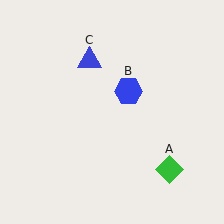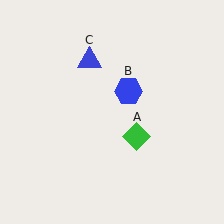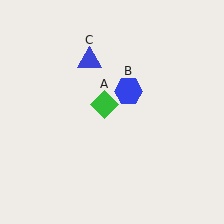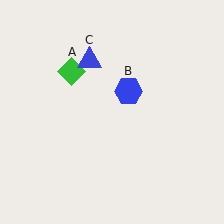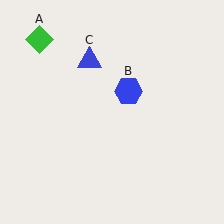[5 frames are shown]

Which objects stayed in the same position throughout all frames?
Blue hexagon (object B) and blue triangle (object C) remained stationary.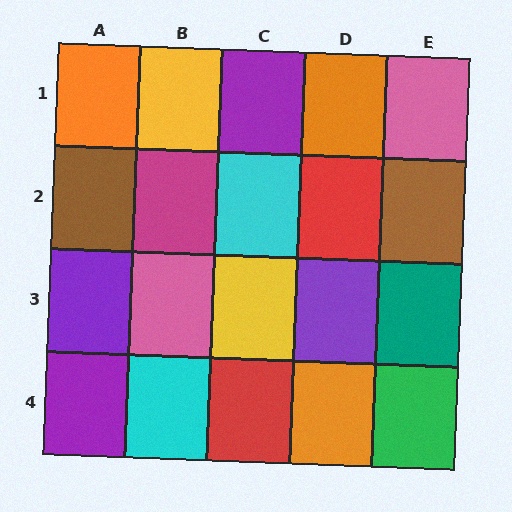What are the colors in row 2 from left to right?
Brown, magenta, cyan, red, brown.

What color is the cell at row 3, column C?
Yellow.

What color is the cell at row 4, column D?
Orange.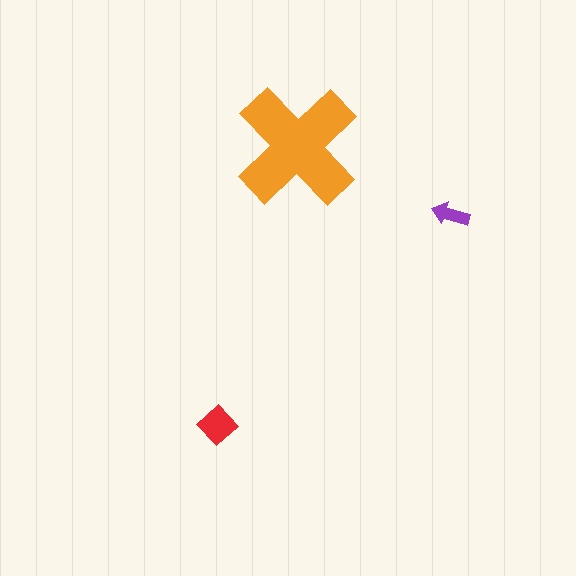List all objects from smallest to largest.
The purple arrow, the red diamond, the orange cross.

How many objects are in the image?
There are 3 objects in the image.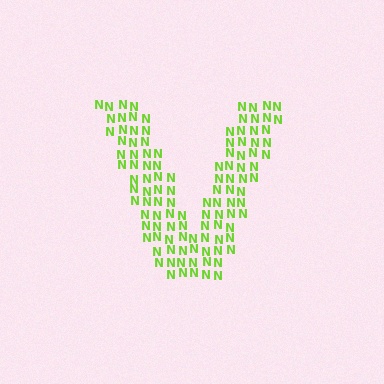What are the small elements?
The small elements are letter N's.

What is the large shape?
The large shape is the letter V.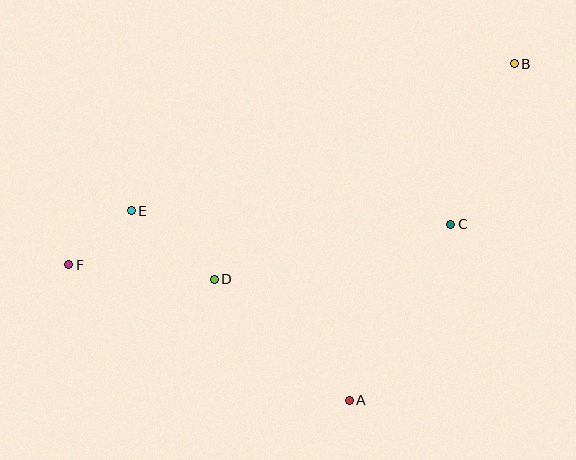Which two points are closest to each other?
Points E and F are closest to each other.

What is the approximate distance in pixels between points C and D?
The distance between C and D is approximately 243 pixels.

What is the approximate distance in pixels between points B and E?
The distance between B and E is approximately 410 pixels.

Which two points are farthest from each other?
Points B and F are farthest from each other.